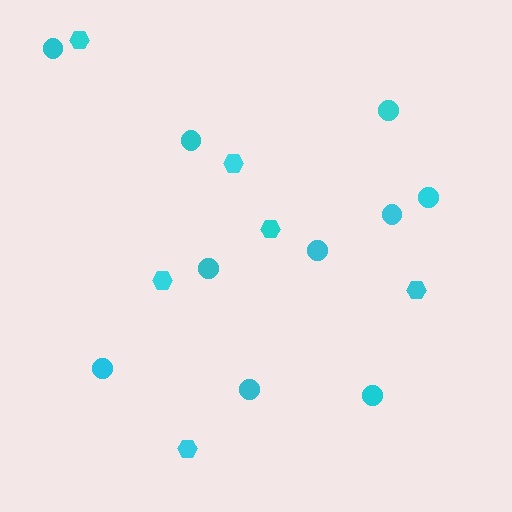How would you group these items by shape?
There are 2 groups: one group of hexagons (6) and one group of circles (10).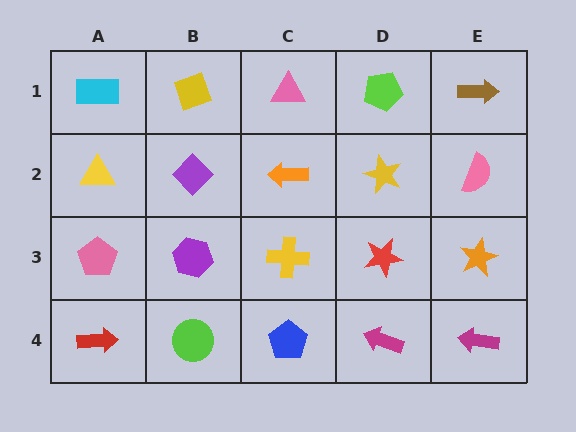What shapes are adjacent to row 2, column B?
A yellow diamond (row 1, column B), a purple hexagon (row 3, column B), a yellow triangle (row 2, column A), an orange arrow (row 2, column C).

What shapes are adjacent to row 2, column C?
A pink triangle (row 1, column C), a yellow cross (row 3, column C), a purple diamond (row 2, column B), a yellow star (row 2, column D).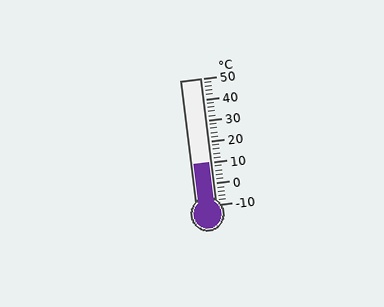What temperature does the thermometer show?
The thermometer shows approximately 10°C.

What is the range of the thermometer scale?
The thermometer scale ranges from -10°C to 50°C.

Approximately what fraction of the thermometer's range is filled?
The thermometer is filled to approximately 35% of its range.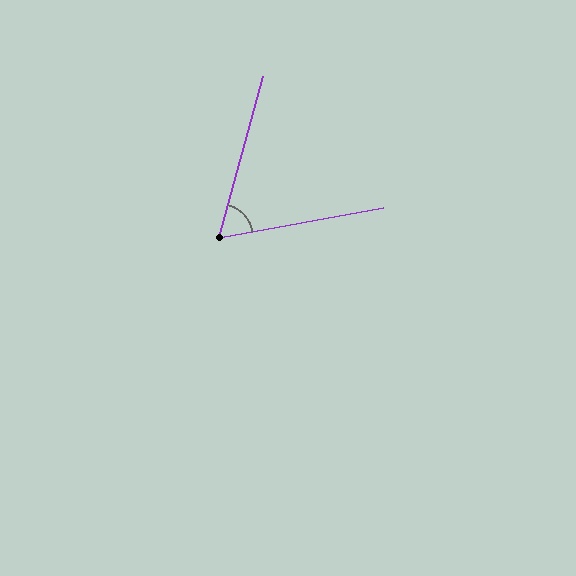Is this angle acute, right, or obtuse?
It is acute.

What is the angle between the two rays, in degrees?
Approximately 64 degrees.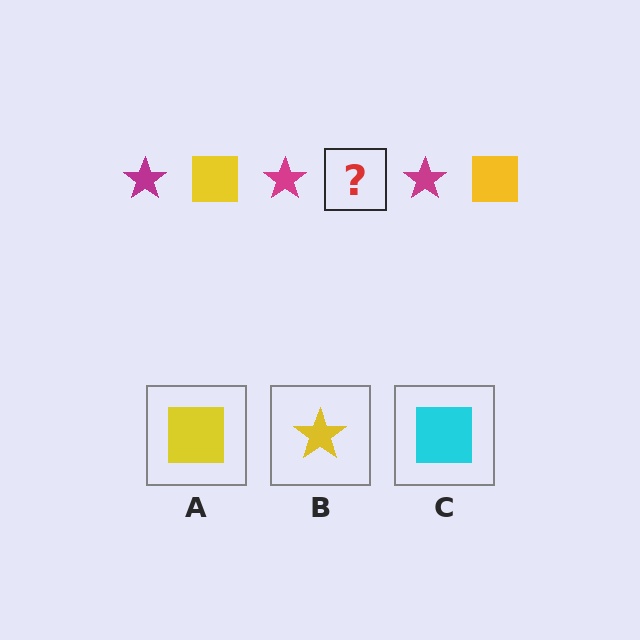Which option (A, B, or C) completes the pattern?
A.